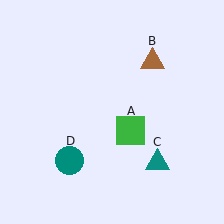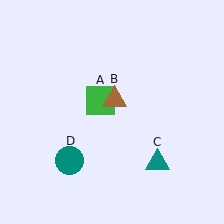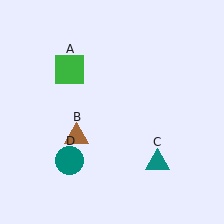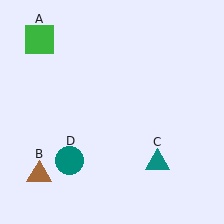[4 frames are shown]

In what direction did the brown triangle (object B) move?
The brown triangle (object B) moved down and to the left.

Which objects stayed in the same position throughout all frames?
Teal triangle (object C) and teal circle (object D) remained stationary.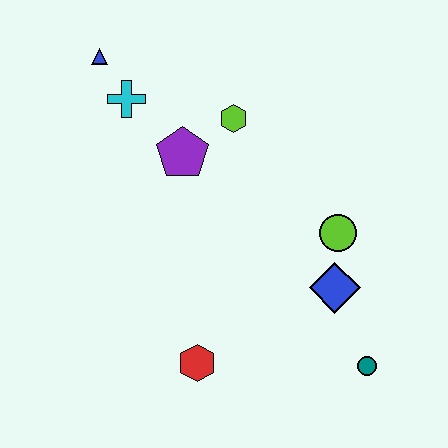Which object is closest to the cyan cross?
The blue triangle is closest to the cyan cross.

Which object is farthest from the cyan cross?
The teal circle is farthest from the cyan cross.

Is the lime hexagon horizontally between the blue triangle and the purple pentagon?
No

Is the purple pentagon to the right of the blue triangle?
Yes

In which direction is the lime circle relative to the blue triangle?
The lime circle is to the right of the blue triangle.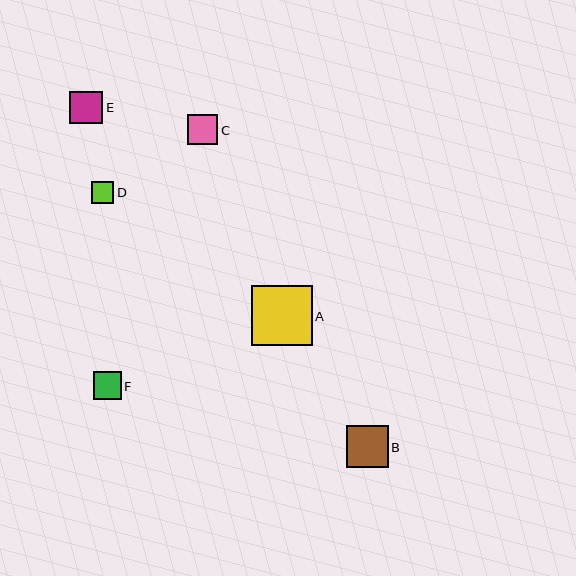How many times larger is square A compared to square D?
Square A is approximately 2.7 times the size of square D.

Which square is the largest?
Square A is the largest with a size of approximately 60 pixels.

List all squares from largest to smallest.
From largest to smallest: A, B, E, C, F, D.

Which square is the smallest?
Square D is the smallest with a size of approximately 22 pixels.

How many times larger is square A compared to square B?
Square A is approximately 1.4 times the size of square B.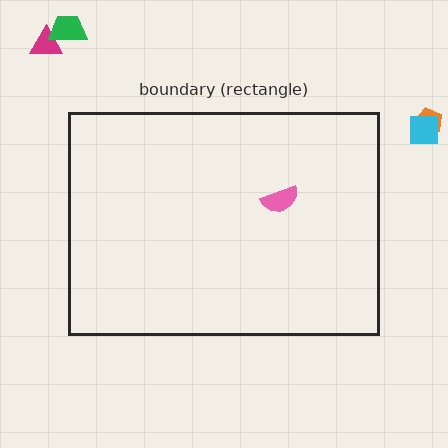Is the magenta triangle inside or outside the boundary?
Outside.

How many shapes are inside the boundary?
1 inside, 4 outside.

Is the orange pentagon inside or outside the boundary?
Outside.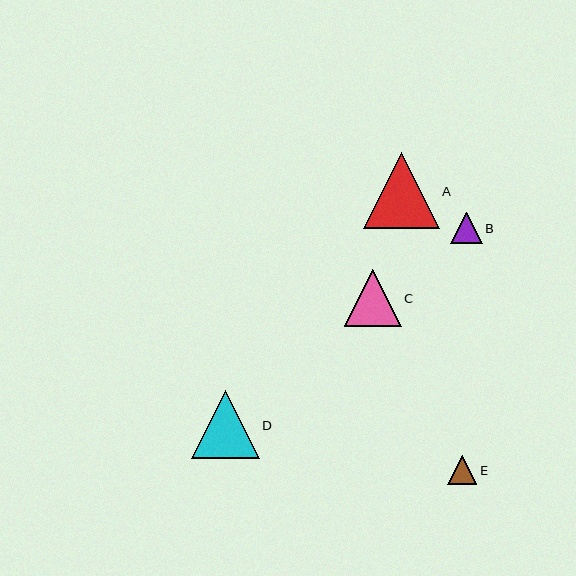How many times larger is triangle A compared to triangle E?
Triangle A is approximately 2.6 times the size of triangle E.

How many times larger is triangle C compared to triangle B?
Triangle C is approximately 1.8 times the size of triangle B.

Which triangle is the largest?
Triangle A is the largest with a size of approximately 76 pixels.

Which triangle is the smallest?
Triangle E is the smallest with a size of approximately 29 pixels.